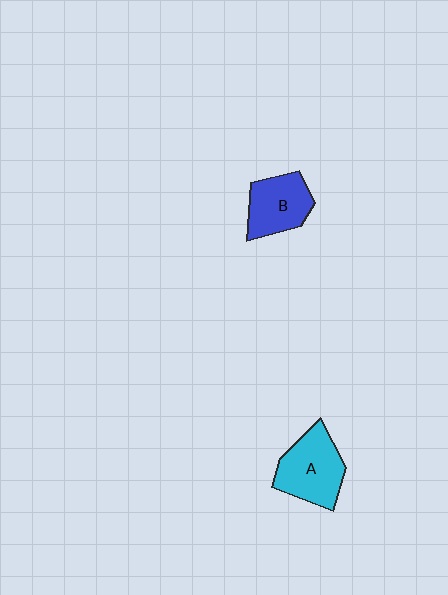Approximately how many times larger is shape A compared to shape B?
Approximately 1.2 times.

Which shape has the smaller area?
Shape B (blue).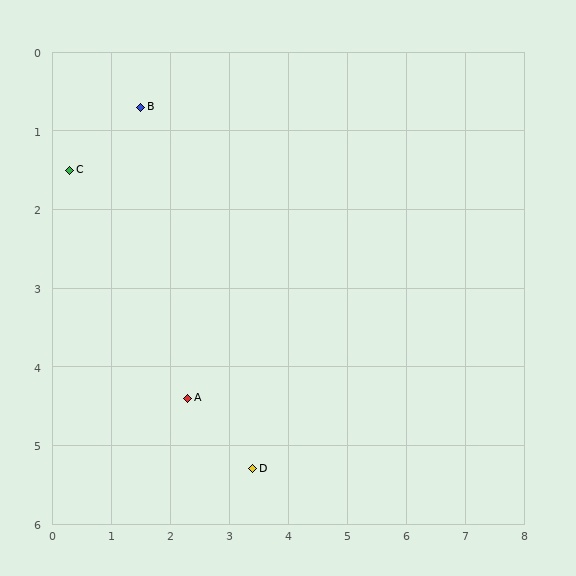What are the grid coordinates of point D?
Point D is at approximately (3.4, 5.3).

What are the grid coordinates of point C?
Point C is at approximately (0.3, 1.5).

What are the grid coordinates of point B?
Point B is at approximately (1.5, 0.7).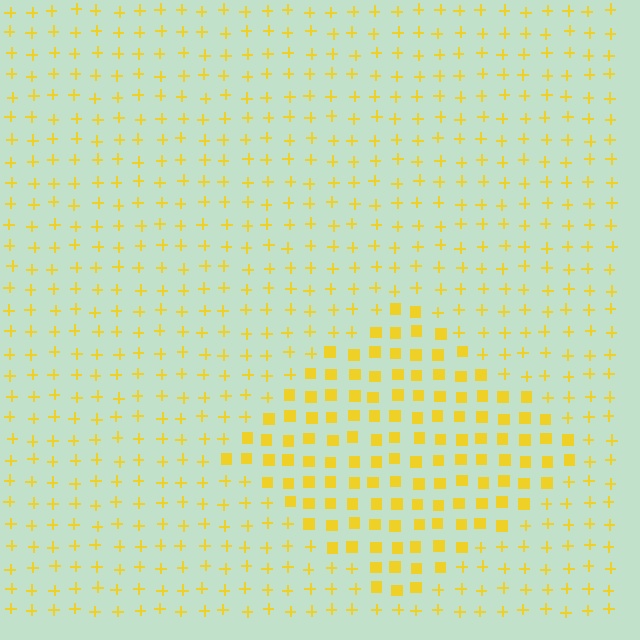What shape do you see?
I see a diamond.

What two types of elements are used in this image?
The image uses squares inside the diamond region and plus signs outside it.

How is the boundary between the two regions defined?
The boundary is defined by a change in element shape: squares inside vs. plus signs outside. All elements share the same color and spacing.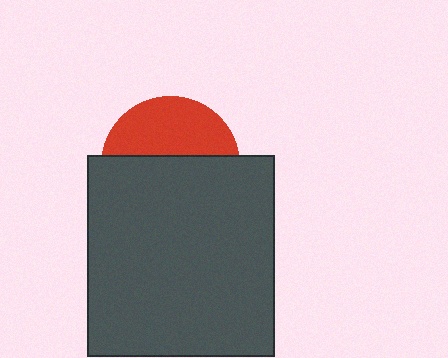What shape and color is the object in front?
The object in front is a dark gray rectangle.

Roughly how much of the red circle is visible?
A small part of it is visible (roughly 41%).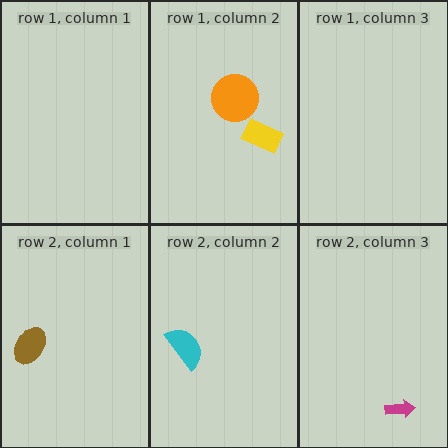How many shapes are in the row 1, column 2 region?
2.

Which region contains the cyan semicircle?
The row 2, column 2 region.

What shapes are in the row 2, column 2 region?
The cyan semicircle.